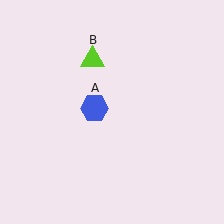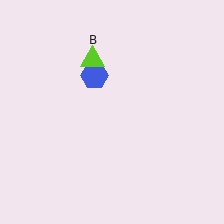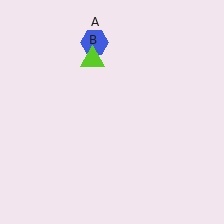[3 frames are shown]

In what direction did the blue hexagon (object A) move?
The blue hexagon (object A) moved up.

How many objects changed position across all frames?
1 object changed position: blue hexagon (object A).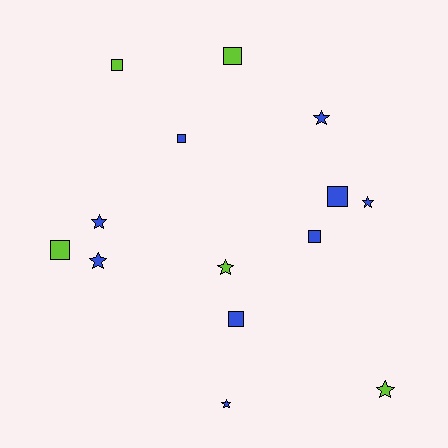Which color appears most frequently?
Blue, with 9 objects.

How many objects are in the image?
There are 14 objects.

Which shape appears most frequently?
Star, with 7 objects.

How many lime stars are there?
There are 2 lime stars.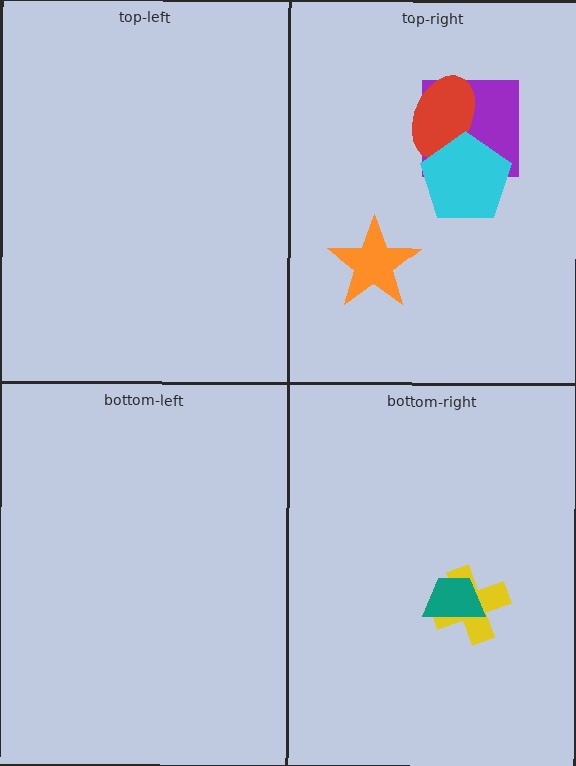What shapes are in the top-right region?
The purple square, the red ellipse, the cyan pentagon, the orange star.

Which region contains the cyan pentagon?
The top-right region.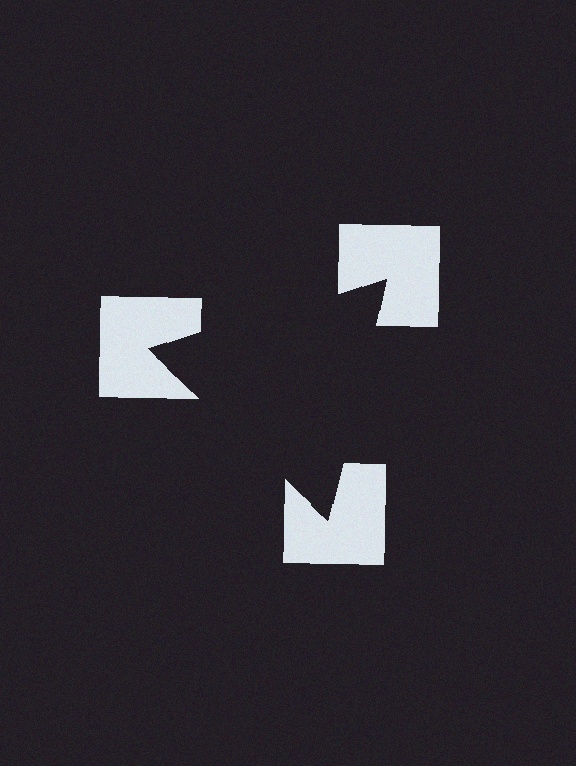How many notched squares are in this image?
There are 3 — one at each vertex of the illusory triangle.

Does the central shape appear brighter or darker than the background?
It typically appears slightly darker than the background, even though no actual brightness change is drawn.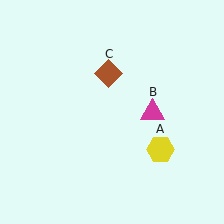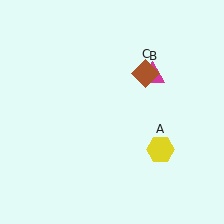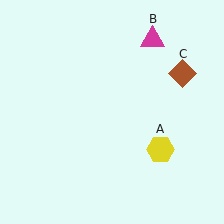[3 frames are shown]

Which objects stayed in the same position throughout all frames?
Yellow hexagon (object A) remained stationary.